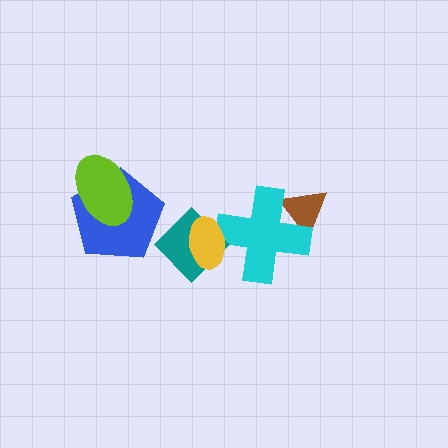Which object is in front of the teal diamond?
The yellow ellipse is in front of the teal diamond.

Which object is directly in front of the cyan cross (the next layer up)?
The teal diamond is directly in front of the cyan cross.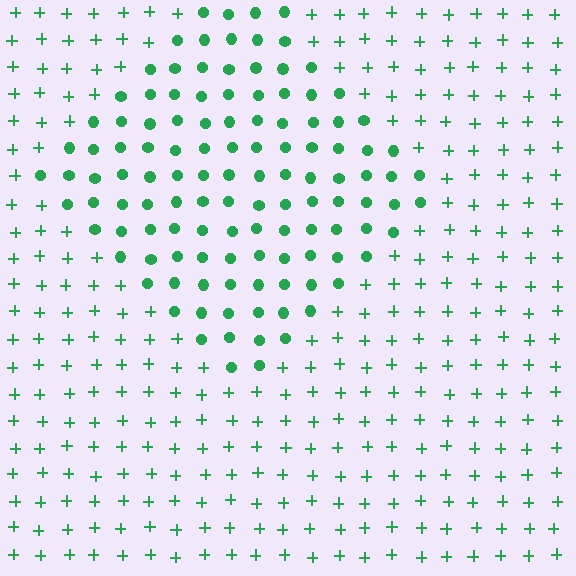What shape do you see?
I see a diamond.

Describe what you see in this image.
The image is filled with small green elements arranged in a uniform grid. A diamond-shaped region contains circles, while the surrounding area contains plus signs. The boundary is defined purely by the change in element shape.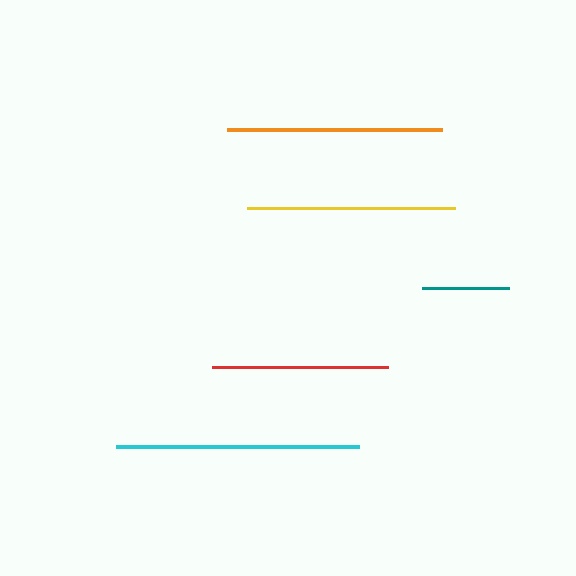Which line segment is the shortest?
The teal line is the shortest at approximately 87 pixels.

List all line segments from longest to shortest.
From longest to shortest: cyan, orange, yellow, red, teal.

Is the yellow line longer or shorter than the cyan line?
The cyan line is longer than the yellow line.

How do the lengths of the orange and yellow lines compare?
The orange and yellow lines are approximately the same length.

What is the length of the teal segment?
The teal segment is approximately 87 pixels long.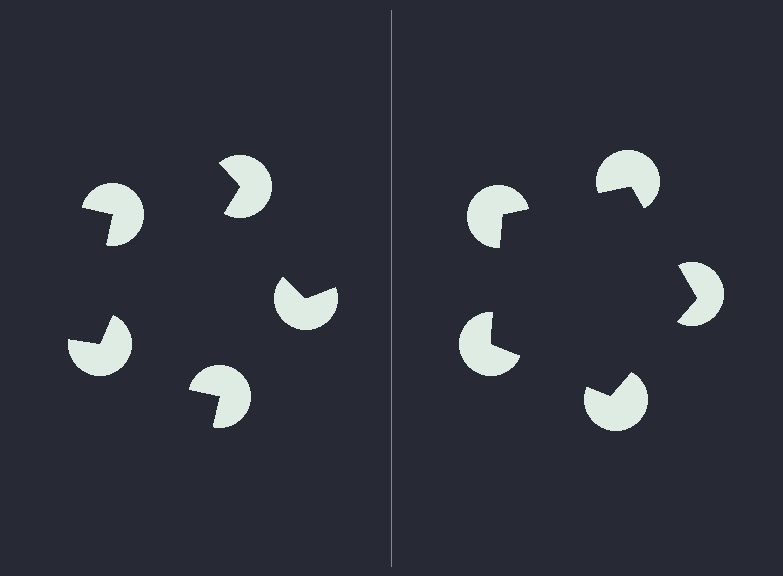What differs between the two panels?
The pac-man discs are positioned identically on both sides; only the wedge orientations differ. On the right they align to a pentagon; on the left they are misaligned.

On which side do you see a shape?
An illusory pentagon appears on the right side. On the left side the wedge cuts are rotated, so no coherent shape forms.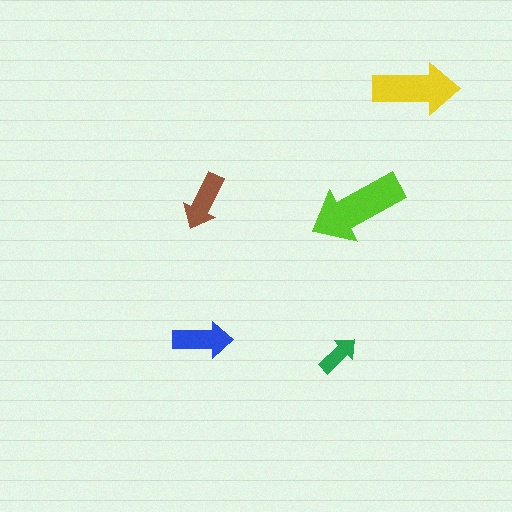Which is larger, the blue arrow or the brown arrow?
The blue one.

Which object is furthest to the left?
The blue arrow is leftmost.